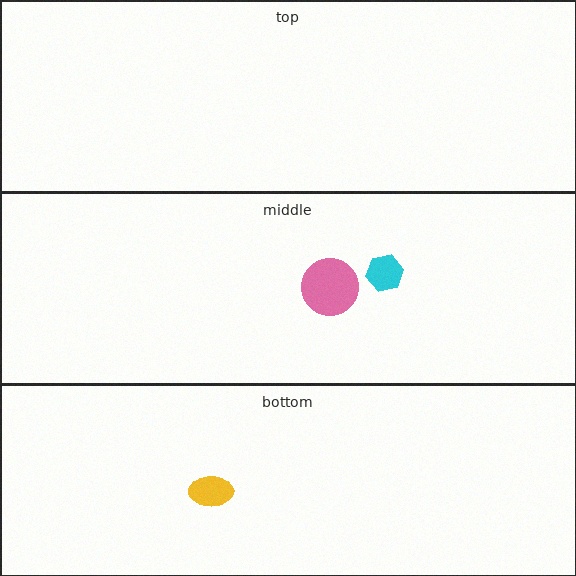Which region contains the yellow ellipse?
The bottom region.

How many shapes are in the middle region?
2.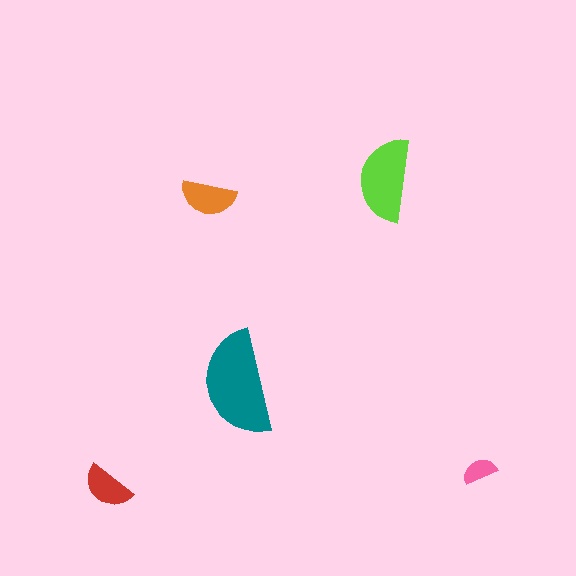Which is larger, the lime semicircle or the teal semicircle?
The teal one.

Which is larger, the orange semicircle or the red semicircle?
The orange one.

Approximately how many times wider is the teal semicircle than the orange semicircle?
About 2 times wider.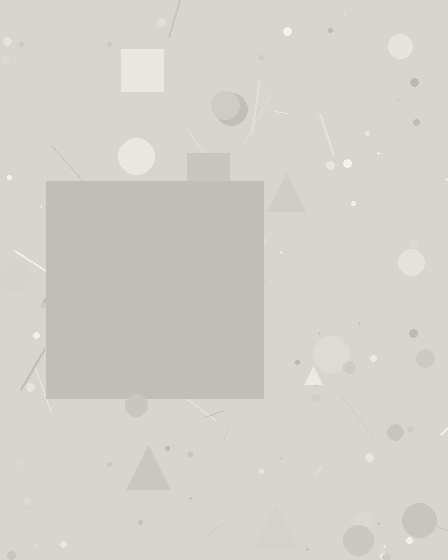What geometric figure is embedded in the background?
A square is embedded in the background.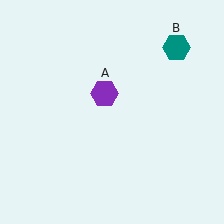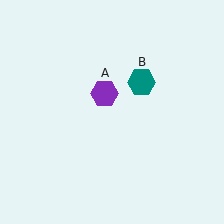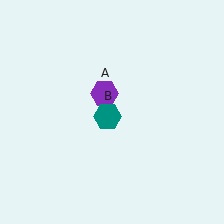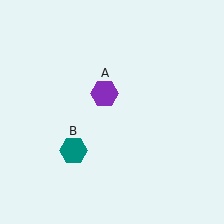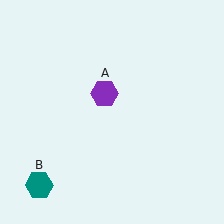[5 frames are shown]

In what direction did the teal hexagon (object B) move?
The teal hexagon (object B) moved down and to the left.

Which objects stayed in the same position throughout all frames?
Purple hexagon (object A) remained stationary.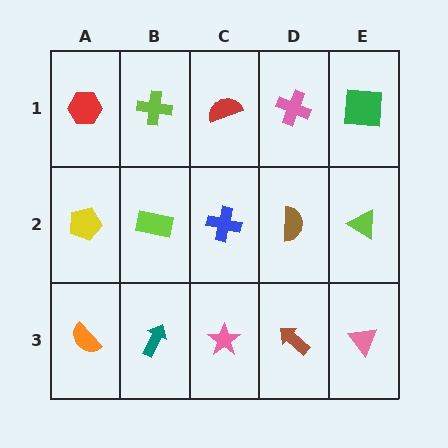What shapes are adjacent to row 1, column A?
A yellow pentagon (row 2, column A), a lime cross (row 1, column B).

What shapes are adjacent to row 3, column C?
A blue cross (row 2, column C), a teal arrow (row 3, column B), a brown arrow (row 3, column D).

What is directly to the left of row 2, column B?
A yellow pentagon.